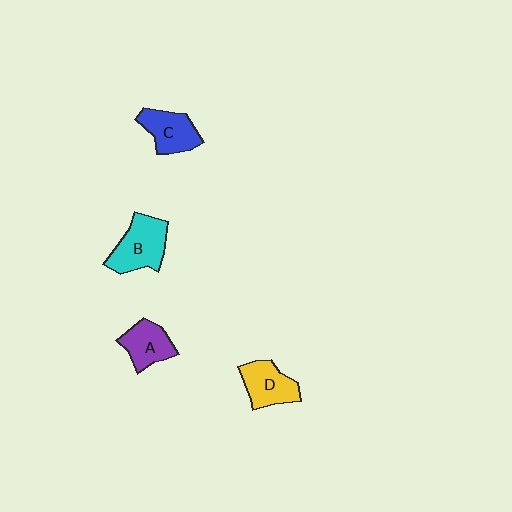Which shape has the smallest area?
Shape A (purple).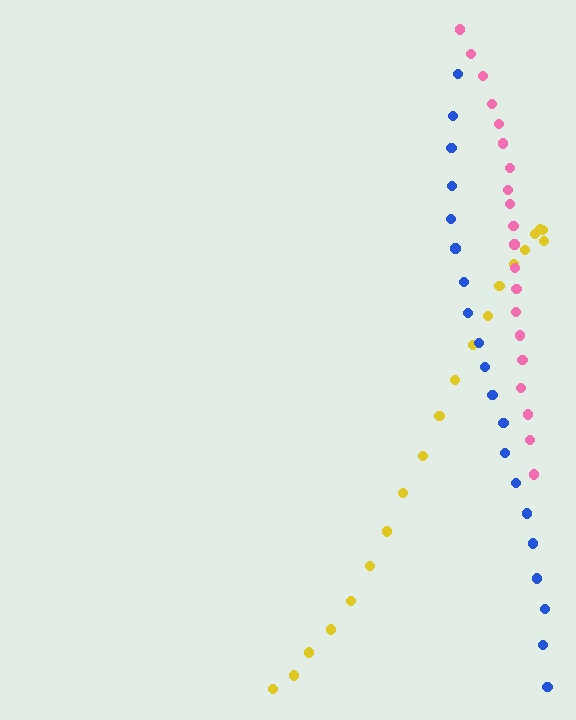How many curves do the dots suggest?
There are 3 distinct paths.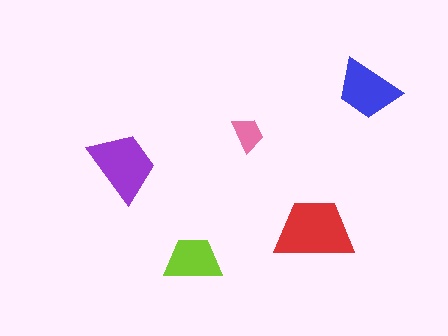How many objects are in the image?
There are 5 objects in the image.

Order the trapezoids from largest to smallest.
the red one, the purple one, the blue one, the lime one, the pink one.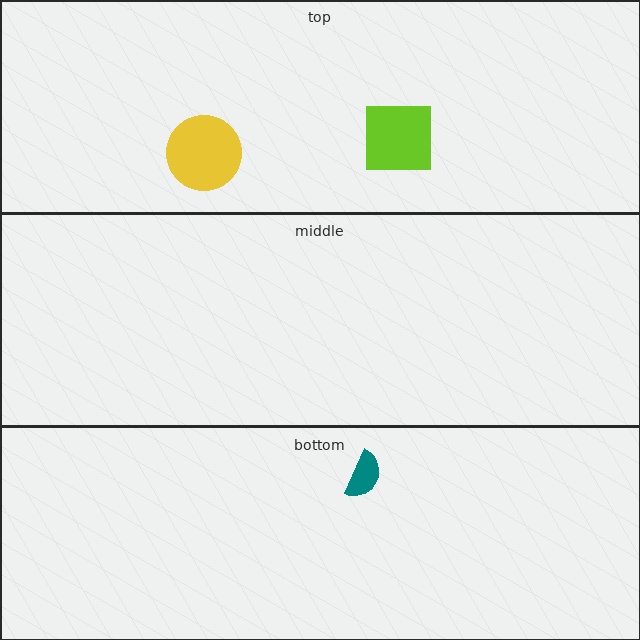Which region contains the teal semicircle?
The bottom region.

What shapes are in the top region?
The yellow circle, the lime square.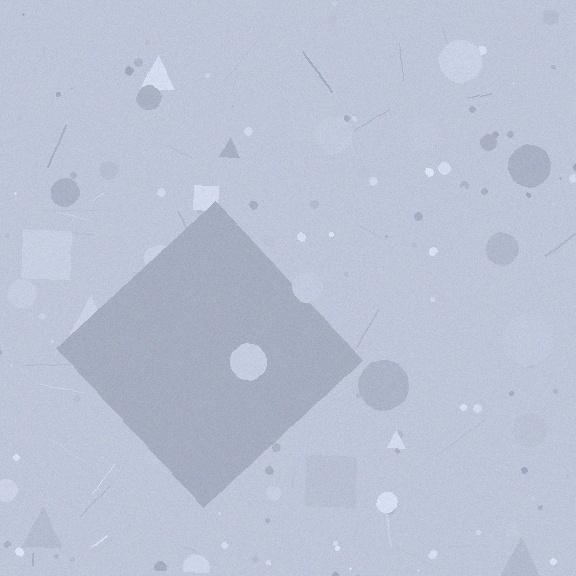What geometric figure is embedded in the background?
A diamond is embedded in the background.